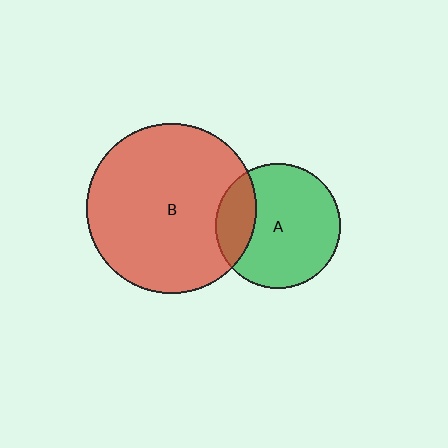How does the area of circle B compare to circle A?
Approximately 1.8 times.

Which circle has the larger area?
Circle B (red).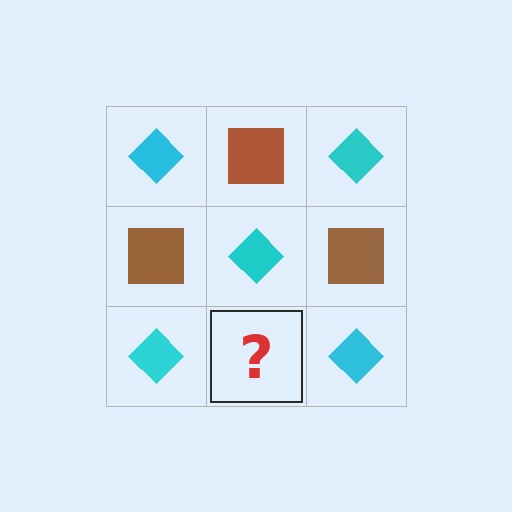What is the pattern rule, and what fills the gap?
The rule is that it alternates cyan diamond and brown square in a checkerboard pattern. The gap should be filled with a brown square.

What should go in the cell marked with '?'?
The missing cell should contain a brown square.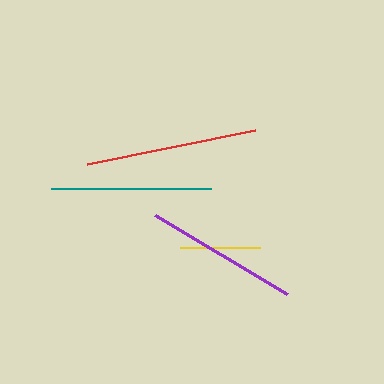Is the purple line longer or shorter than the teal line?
The teal line is longer than the purple line.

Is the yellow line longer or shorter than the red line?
The red line is longer than the yellow line.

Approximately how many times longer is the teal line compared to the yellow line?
The teal line is approximately 2.0 times the length of the yellow line.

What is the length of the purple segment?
The purple segment is approximately 153 pixels long.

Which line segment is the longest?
The red line is the longest at approximately 172 pixels.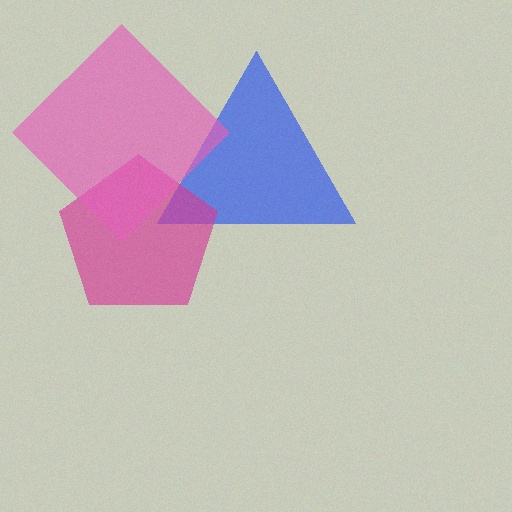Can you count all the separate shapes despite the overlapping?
Yes, there are 3 separate shapes.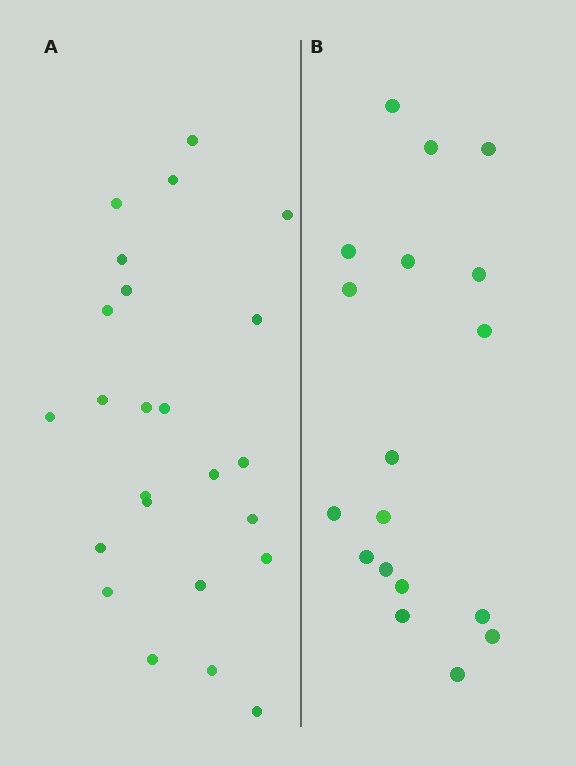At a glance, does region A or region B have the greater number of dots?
Region A (the left region) has more dots.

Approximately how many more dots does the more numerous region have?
Region A has about 6 more dots than region B.